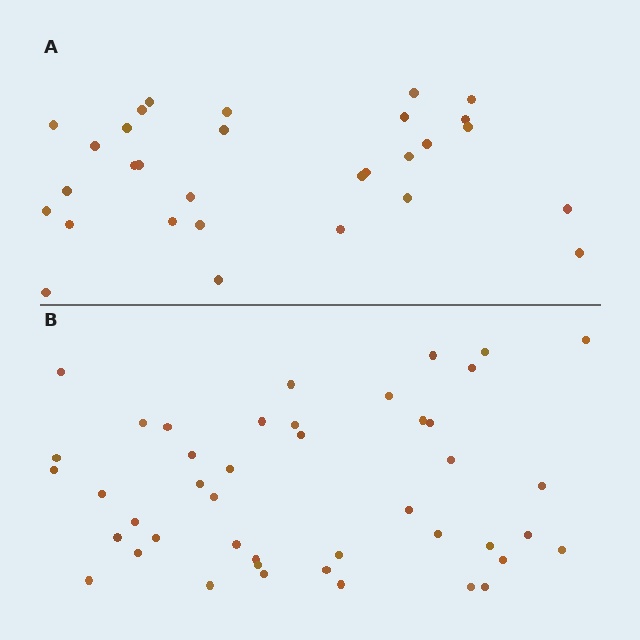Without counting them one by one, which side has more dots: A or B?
Region B (the bottom region) has more dots.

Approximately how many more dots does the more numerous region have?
Region B has approximately 15 more dots than region A.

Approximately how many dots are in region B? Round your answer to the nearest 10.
About 40 dots. (The exact count is 44, which rounds to 40.)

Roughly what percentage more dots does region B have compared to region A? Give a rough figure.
About 45% more.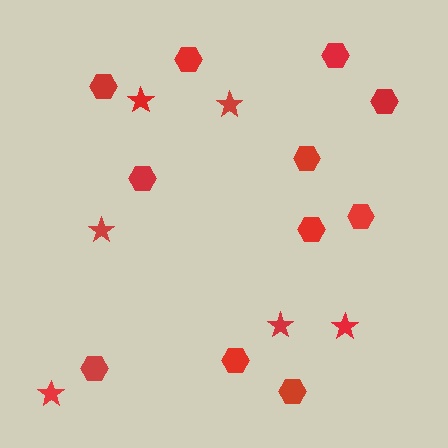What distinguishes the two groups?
There are 2 groups: one group of stars (6) and one group of hexagons (11).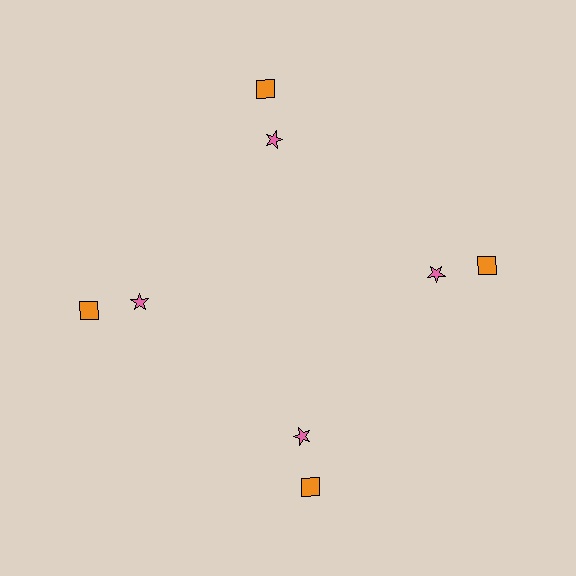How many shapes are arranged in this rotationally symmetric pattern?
There are 8 shapes, arranged in 4 groups of 2.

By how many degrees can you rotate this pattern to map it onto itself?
The pattern maps onto itself every 90 degrees of rotation.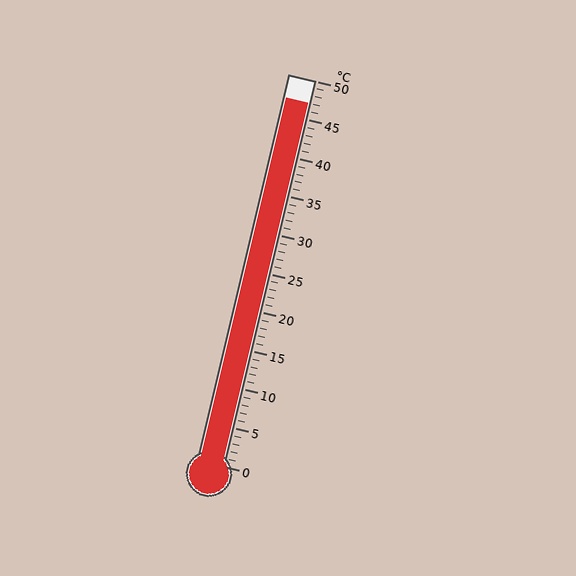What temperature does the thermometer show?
The thermometer shows approximately 47°C.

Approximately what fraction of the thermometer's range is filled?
The thermometer is filled to approximately 95% of its range.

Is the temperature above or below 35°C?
The temperature is above 35°C.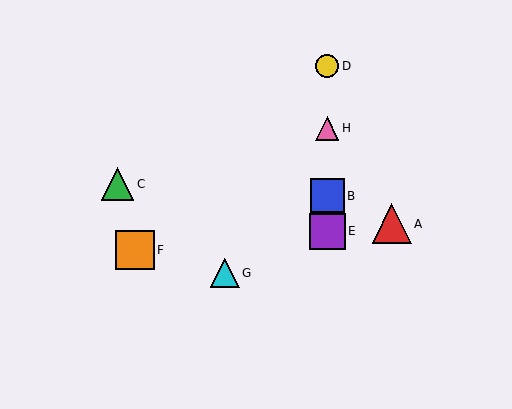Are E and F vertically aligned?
No, E is at x≈327 and F is at x≈135.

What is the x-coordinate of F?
Object F is at x≈135.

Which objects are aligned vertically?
Objects B, D, E, H are aligned vertically.